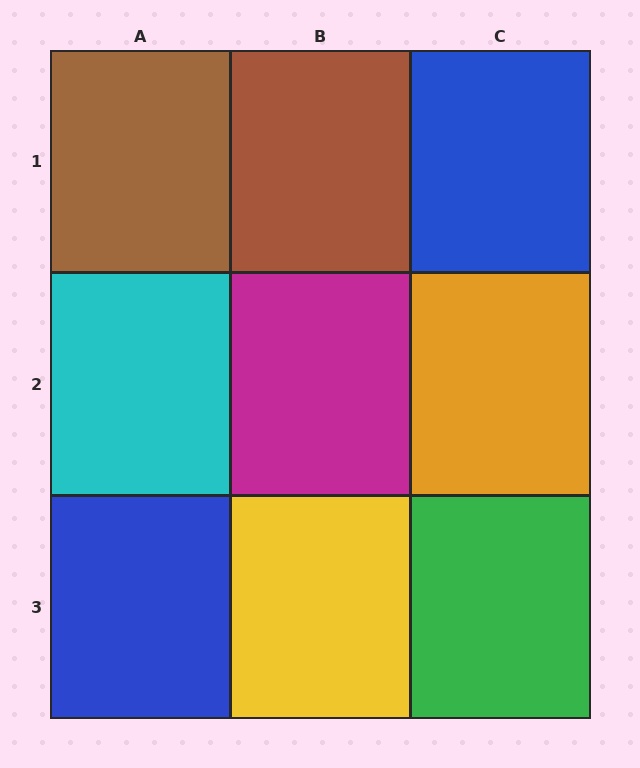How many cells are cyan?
1 cell is cyan.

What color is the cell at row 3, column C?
Green.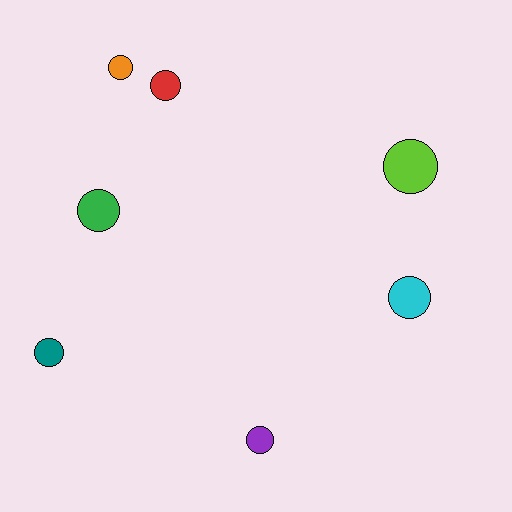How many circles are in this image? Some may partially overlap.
There are 7 circles.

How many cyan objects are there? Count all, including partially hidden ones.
There is 1 cyan object.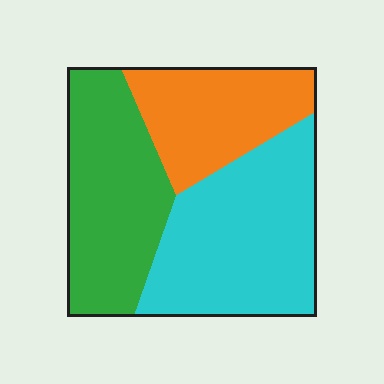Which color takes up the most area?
Cyan, at roughly 40%.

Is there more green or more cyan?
Cyan.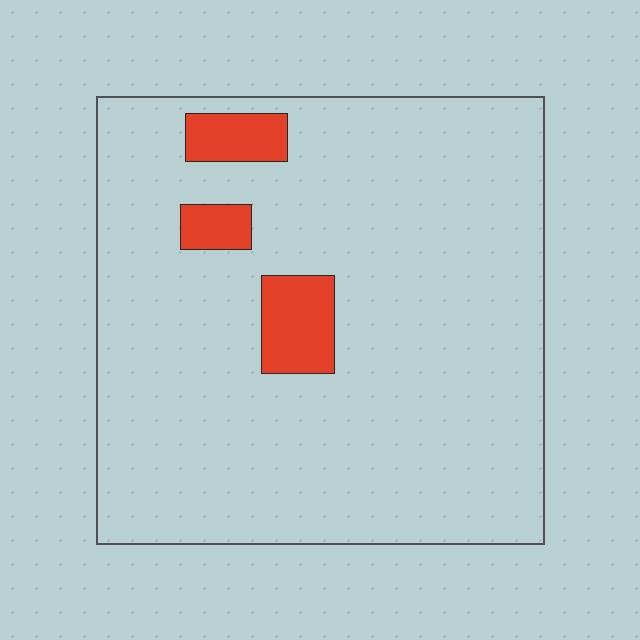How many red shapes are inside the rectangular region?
3.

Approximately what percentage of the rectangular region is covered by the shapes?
Approximately 10%.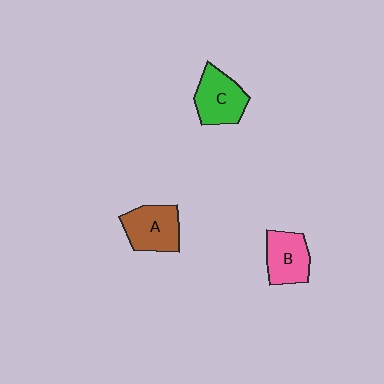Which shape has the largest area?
Shape A (brown).